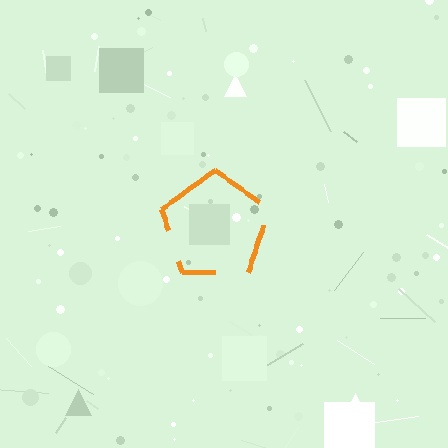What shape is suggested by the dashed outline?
The dashed outline suggests a pentagon.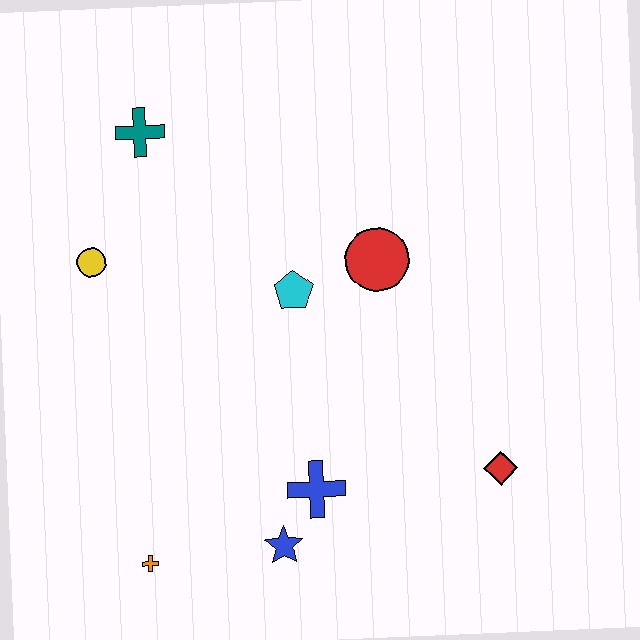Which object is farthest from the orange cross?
The teal cross is farthest from the orange cross.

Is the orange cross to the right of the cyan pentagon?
No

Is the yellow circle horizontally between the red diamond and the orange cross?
No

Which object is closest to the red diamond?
The blue cross is closest to the red diamond.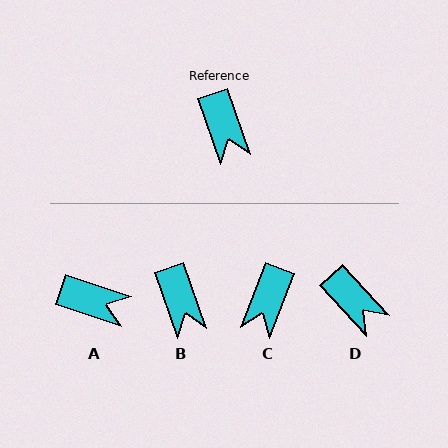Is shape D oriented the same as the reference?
No, it is off by about 23 degrees.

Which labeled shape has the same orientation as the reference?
B.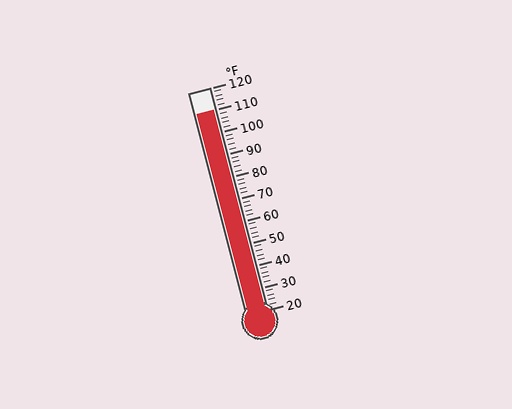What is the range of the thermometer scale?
The thermometer scale ranges from 20°F to 120°F.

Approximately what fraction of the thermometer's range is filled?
The thermometer is filled to approximately 90% of its range.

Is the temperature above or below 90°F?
The temperature is above 90°F.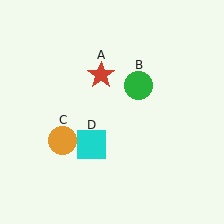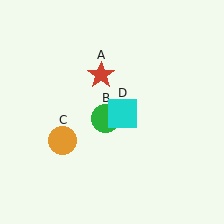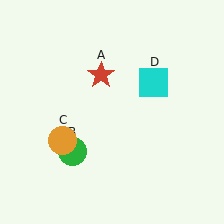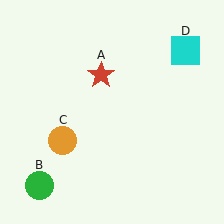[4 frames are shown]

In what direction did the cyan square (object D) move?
The cyan square (object D) moved up and to the right.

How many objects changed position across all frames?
2 objects changed position: green circle (object B), cyan square (object D).